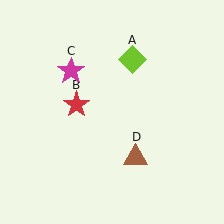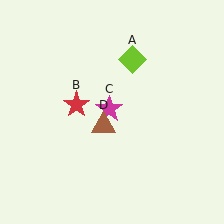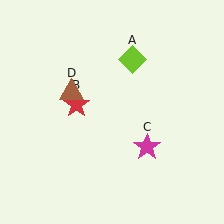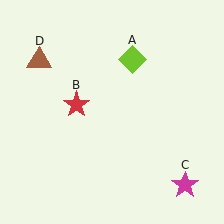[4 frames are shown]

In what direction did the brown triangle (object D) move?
The brown triangle (object D) moved up and to the left.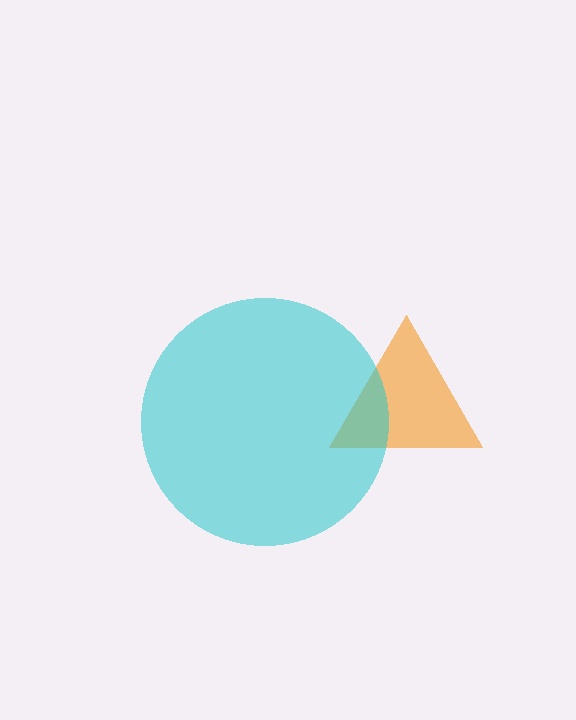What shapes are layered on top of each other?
The layered shapes are: an orange triangle, a cyan circle.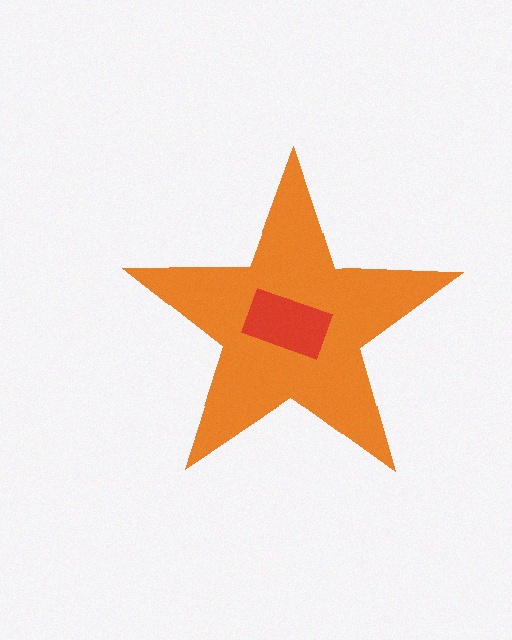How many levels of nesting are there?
2.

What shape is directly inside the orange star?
The red rectangle.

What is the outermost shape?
The orange star.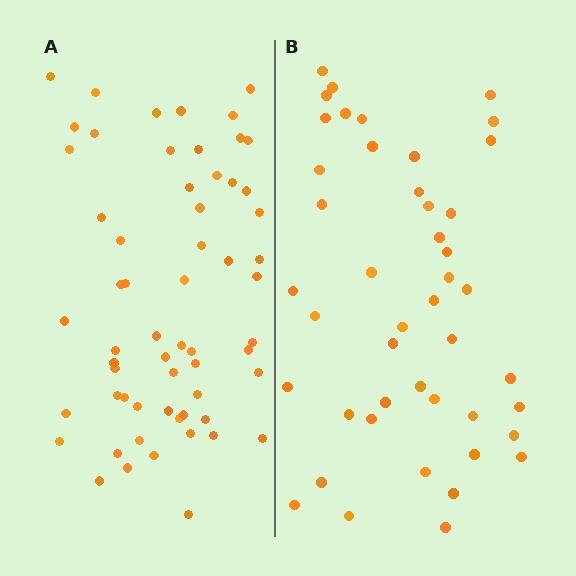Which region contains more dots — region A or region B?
Region A (the left region) has more dots.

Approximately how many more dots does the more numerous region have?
Region A has approximately 15 more dots than region B.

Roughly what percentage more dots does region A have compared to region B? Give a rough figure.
About 35% more.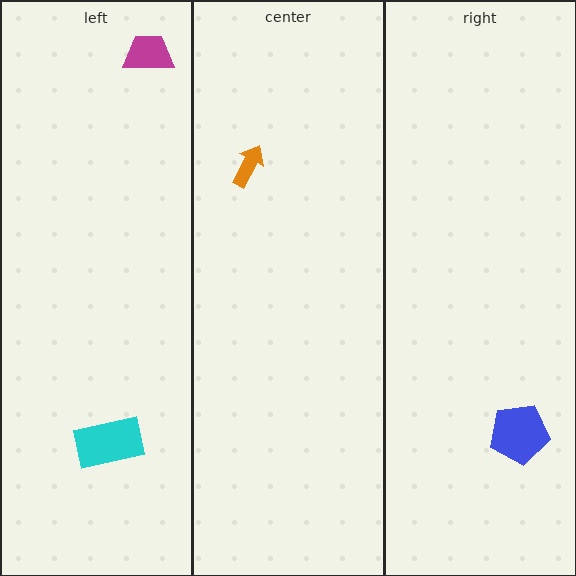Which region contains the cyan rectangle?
The left region.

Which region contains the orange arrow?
The center region.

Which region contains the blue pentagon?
The right region.